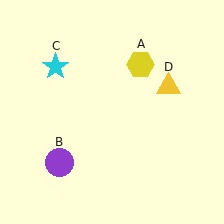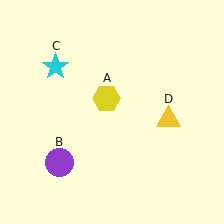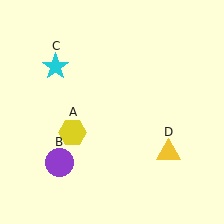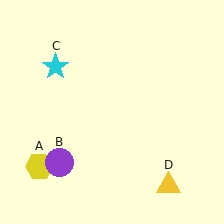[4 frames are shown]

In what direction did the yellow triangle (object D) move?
The yellow triangle (object D) moved down.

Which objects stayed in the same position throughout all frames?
Purple circle (object B) and cyan star (object C) remained stationary.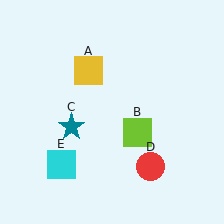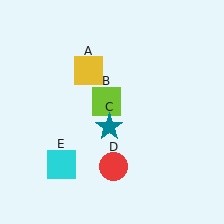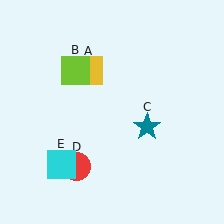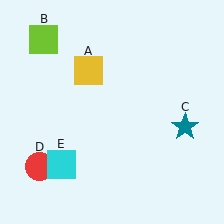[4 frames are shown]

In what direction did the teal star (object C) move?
The teal star (object C) moved right.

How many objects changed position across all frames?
3 objects changed position: lime square (object B), teal star (object C), red circle (object D).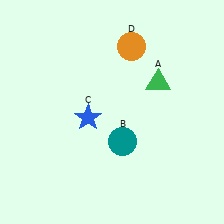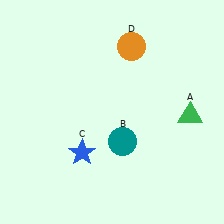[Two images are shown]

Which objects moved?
The objects that moved are: the green triangle (A), the blue star (C).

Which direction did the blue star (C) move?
The blue star (C) moved down.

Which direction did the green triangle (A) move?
The green triangle (A) moved down.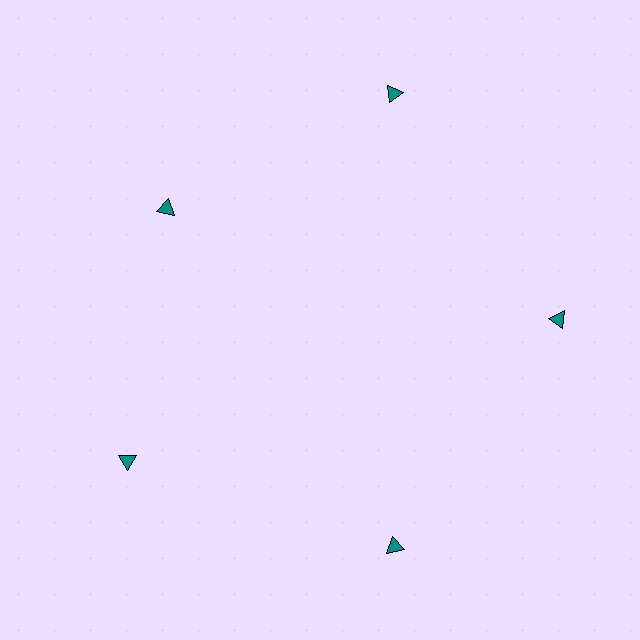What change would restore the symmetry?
The symmetry would be restored by moving it outward, back onto the ring so that all 5 triangles sit at equal angles and equal distance from the center.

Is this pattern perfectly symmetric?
No. The 5 teal triangles are arranged in a ring, but one element near the 10 o'clock position is pulled inward toward the center, breaking the 5-fold rotational symmetry.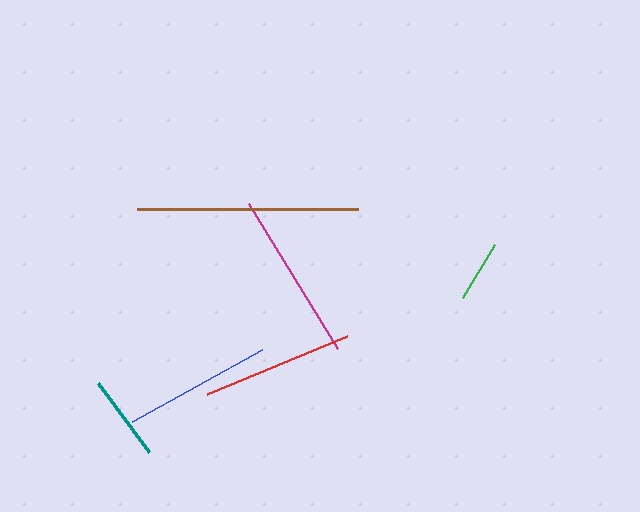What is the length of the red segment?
The red segment is approximately 151 pixels long.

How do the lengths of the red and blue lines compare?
The red and blue lines are approximately the same length.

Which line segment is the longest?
The brown line is the longest at approximately 221 pixels.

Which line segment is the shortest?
The green line is the shortest at approximately 62 pixels.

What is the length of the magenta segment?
The magenta segment is approximately 170 pixels long.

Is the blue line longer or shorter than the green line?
The blue line is longer than the green line.